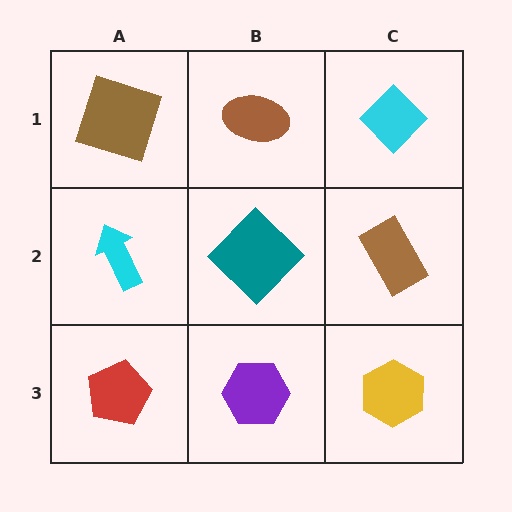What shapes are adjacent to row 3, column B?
A teal diamond (row 2, column B), a red pentagon (row 3, column A), a yellow hexagon (row 3, column C).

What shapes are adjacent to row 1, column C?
A brown rectangle (row 2, column C), a brown ellipse (row 1, column B).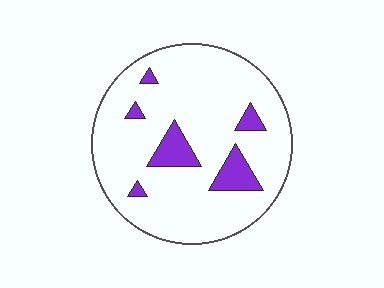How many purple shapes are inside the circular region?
6.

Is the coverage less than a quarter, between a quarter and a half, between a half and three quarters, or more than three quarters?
Less than a quarter.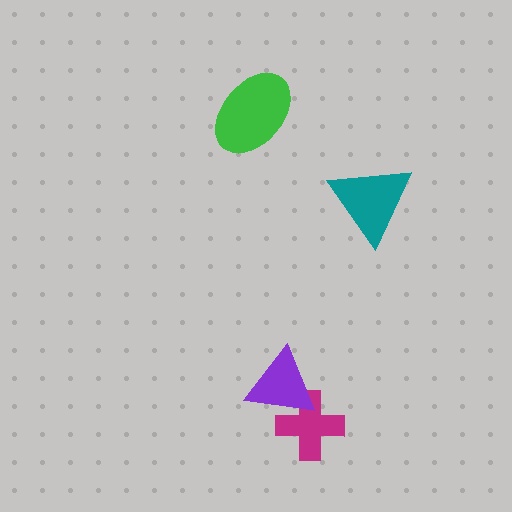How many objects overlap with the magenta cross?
1 object overlaps with the magenta cross.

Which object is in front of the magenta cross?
The purple triangle is in front of the magenta cross.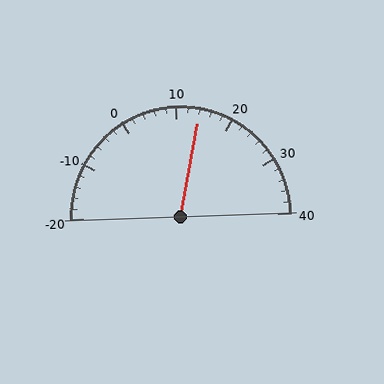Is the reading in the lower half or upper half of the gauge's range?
The reading is in the upper half of the range (-20 to 40).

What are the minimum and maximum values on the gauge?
The gauge ranges from -20 to 40.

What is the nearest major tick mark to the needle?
The nearest major tick mark is 10.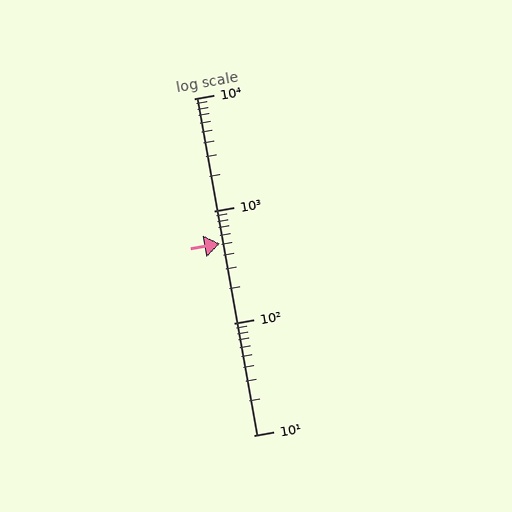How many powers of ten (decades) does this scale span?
The scale spans 3 decades, from 10 to 10000.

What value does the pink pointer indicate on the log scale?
The pointer indicates approximately 510.